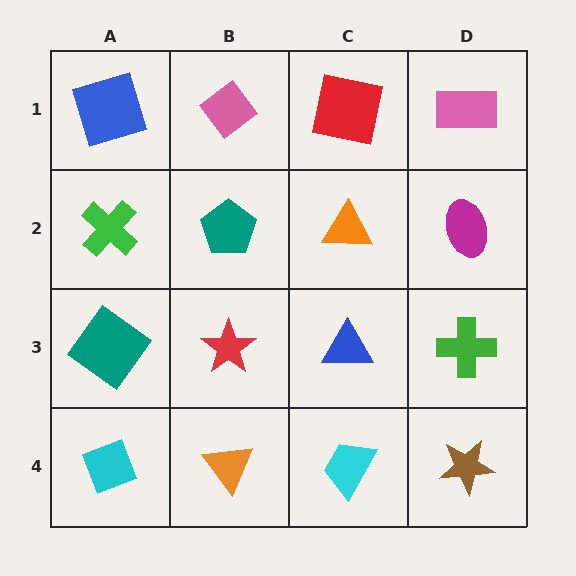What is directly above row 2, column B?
A pink diamond.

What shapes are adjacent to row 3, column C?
An orange triangle (row 2, column C), a cyan trapezoid (row 4, column C), a red star (row 3, column B), a green cross (row 3, column D).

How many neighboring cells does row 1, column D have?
2.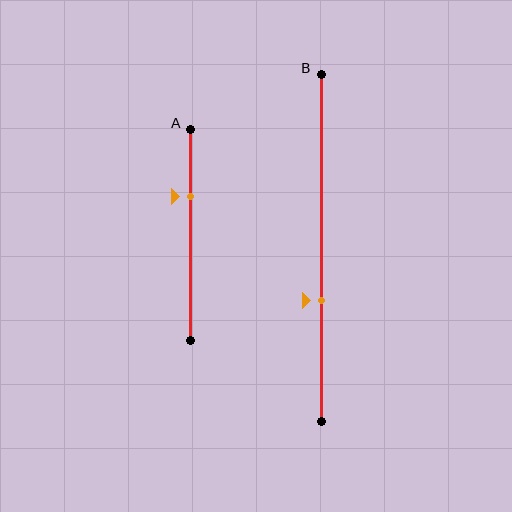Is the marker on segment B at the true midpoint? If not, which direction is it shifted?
No, the marker on segment B is shifted downward by about 15% of the segment length.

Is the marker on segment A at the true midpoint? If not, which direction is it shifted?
No, the marker on segment A is shifted upward by about 18% of the segment length.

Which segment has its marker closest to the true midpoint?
Segment B has its marker closest to the true midpoint.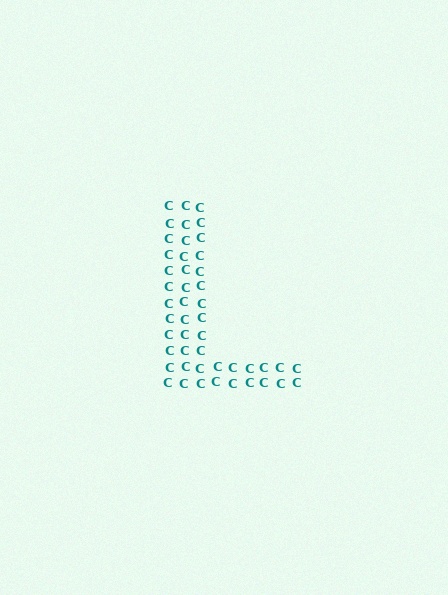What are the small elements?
The small elements are letter C's.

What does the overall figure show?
The overall figure shows the letter L.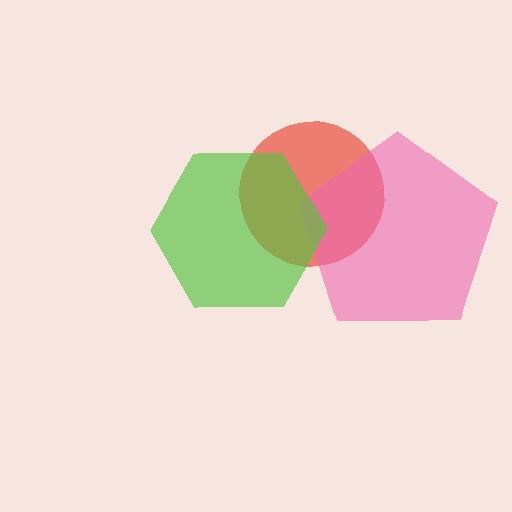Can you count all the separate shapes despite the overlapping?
Yes, there are 3 separate shapes.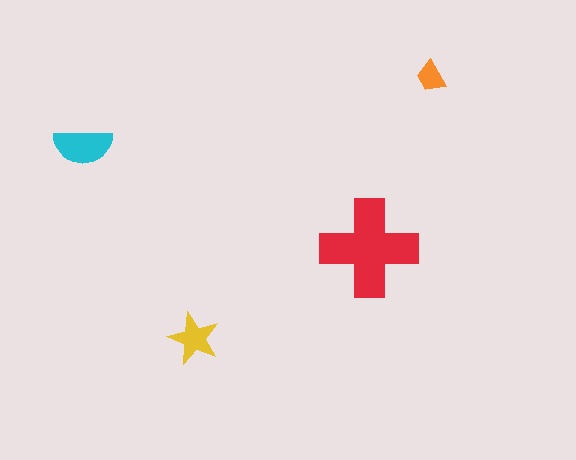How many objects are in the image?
There are 4 objects in the image.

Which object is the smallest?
The orange trapezoid.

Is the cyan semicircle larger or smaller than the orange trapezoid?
Larger.